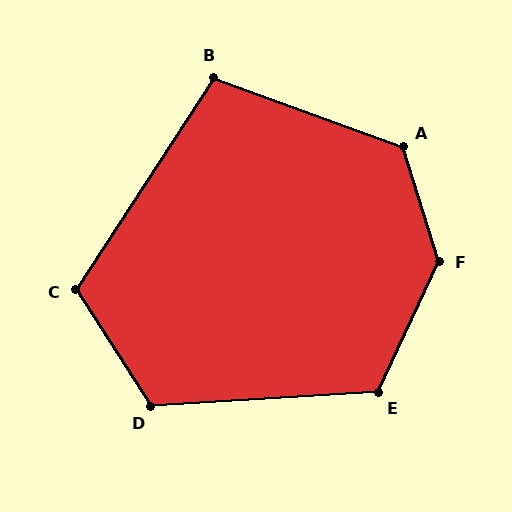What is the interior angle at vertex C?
Approximately 114 degrees (obtuse).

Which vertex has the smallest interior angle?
B, at approximately 103 degrees.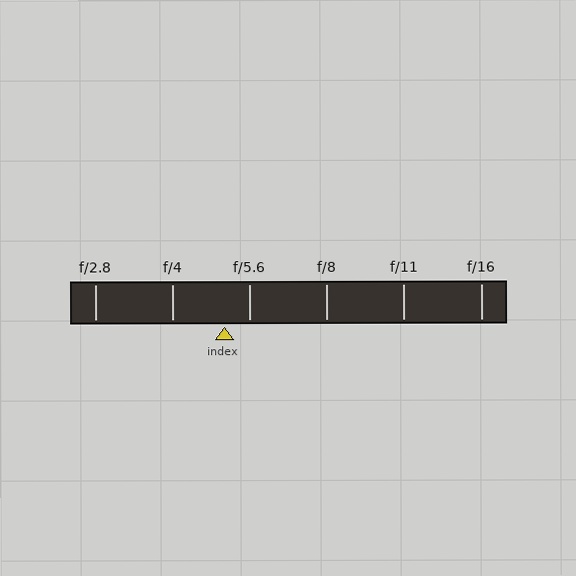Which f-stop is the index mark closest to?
The index mark is closest to f/5.6.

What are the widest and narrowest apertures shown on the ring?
The widest aperture shown is f/2.8 and the narrowest is f/16.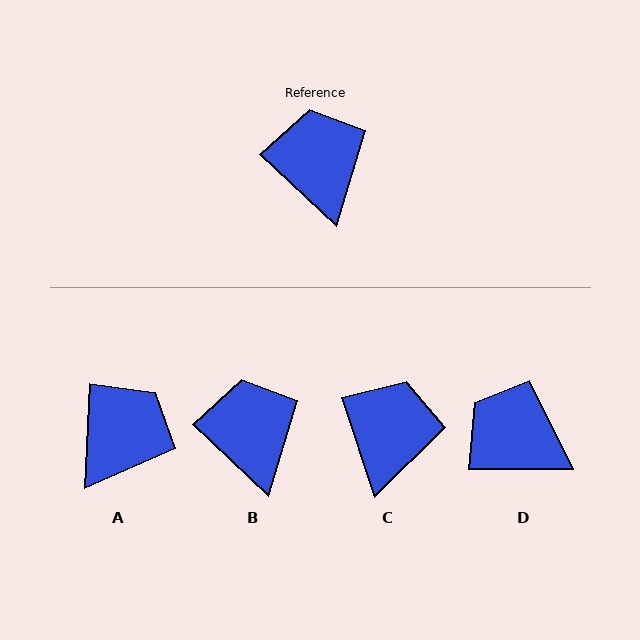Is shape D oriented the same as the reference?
No, it is off by about 43 degrees.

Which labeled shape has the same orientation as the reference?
B.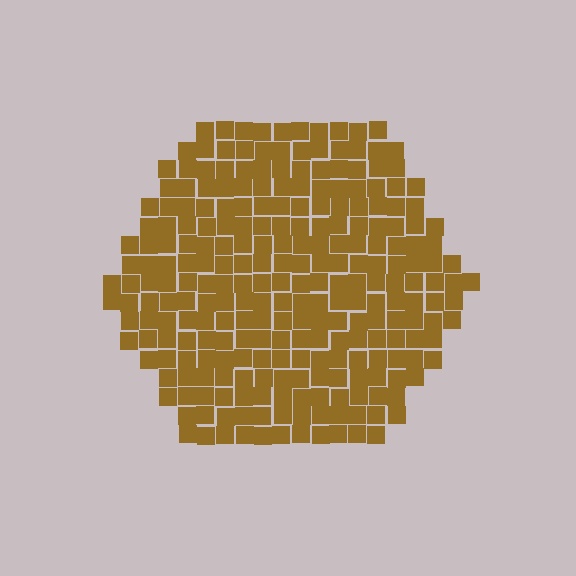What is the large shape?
The large shape is a hexagon.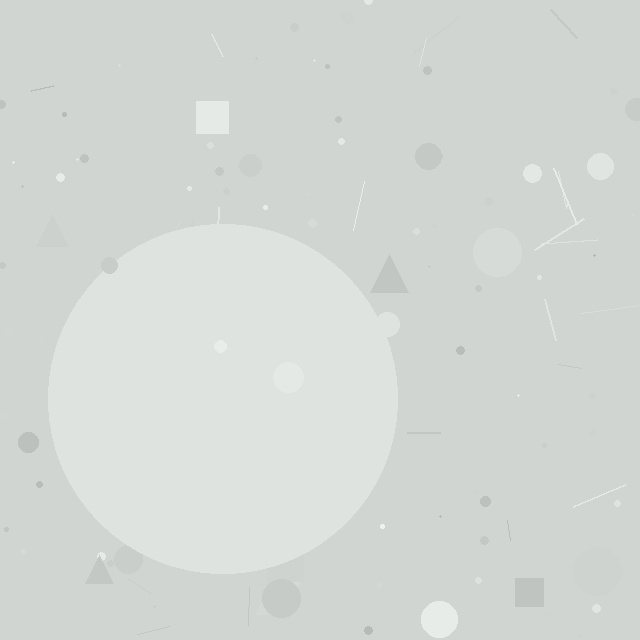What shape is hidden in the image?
A circle is hidden in the image.